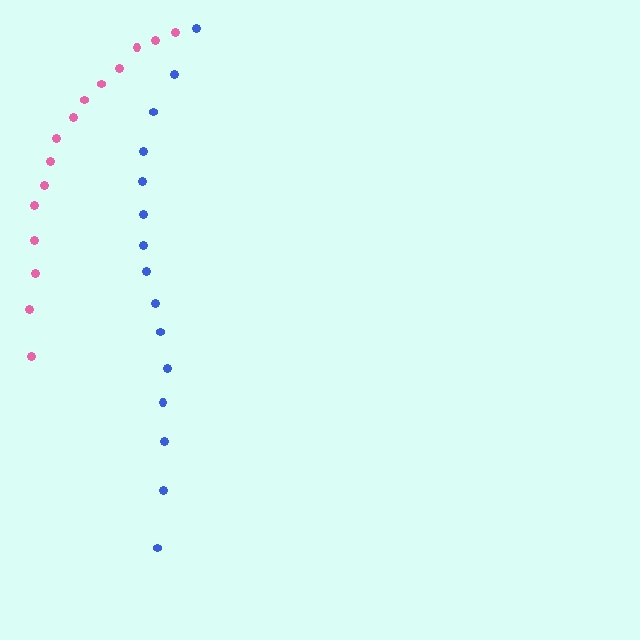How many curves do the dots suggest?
There are 2 distinct paths.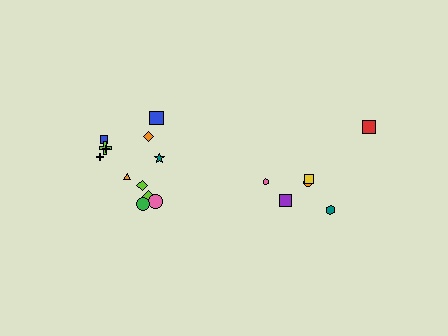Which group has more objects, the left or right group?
The left group.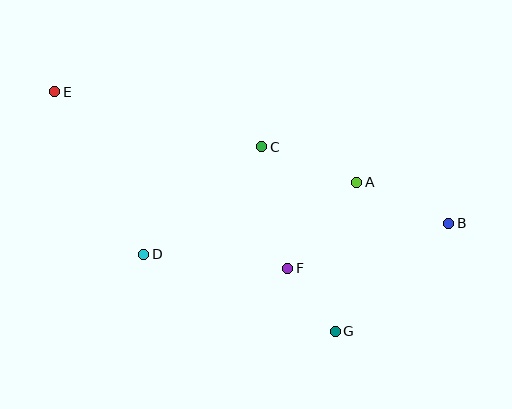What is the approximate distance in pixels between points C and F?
The distance between C and F is approximately 124 pixels.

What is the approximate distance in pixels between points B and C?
The distance between B and C is approximately 202 pixels.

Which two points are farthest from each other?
Points B and E are farthest from each other.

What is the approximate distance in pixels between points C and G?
The distance between C and G is approximately 199 pixels.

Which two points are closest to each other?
Points F and G are closest to each other.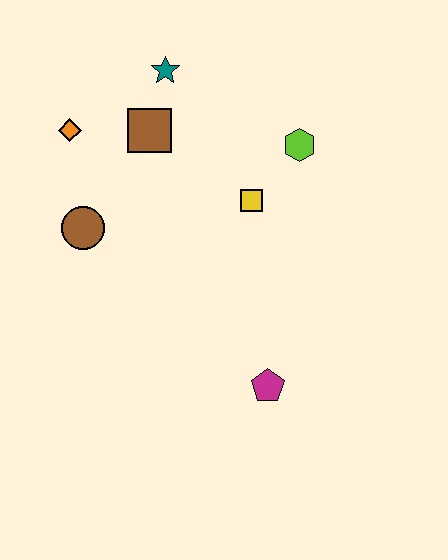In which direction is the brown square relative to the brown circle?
The brown square is above the brown circle.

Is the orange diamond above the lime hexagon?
Yes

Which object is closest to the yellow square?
The lime hexagon is closest to the yellow square.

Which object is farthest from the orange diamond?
The magenta pentagon is farthest from the orange diamond.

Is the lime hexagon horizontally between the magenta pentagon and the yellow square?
No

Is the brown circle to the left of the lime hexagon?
Yes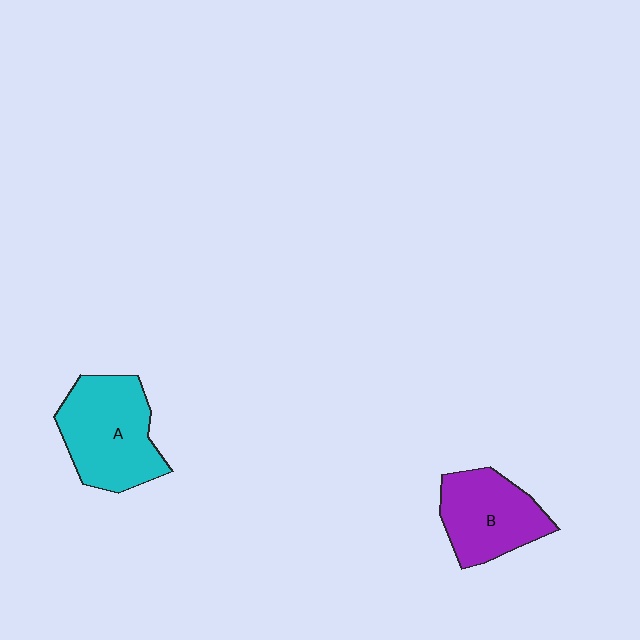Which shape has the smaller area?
Shape B (purple).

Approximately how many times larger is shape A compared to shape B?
Approximately 1.2 times.